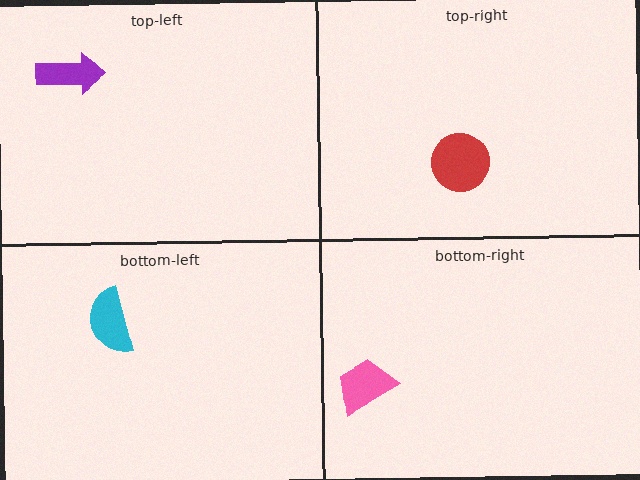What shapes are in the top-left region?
The purple arrow.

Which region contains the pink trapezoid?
The bottom-right region.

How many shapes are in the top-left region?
1.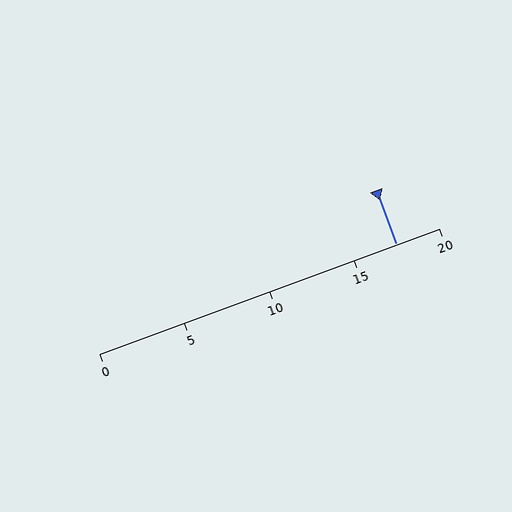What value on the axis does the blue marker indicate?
The marker indicates approximately 17.5.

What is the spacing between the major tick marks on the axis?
The major ticks are spaced 5 apart.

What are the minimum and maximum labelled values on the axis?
The axis runs from 0 to 20.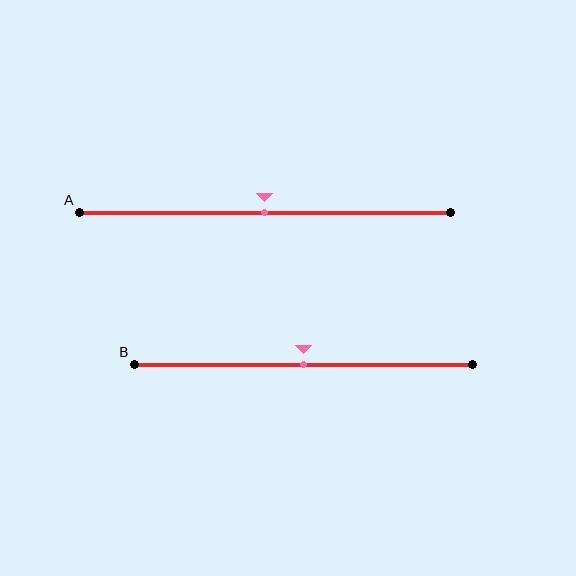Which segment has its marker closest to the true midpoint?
Segment A has its marker closest to the true midpoint.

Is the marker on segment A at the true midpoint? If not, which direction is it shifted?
Yes, the marker on segment A is at the true midpoint.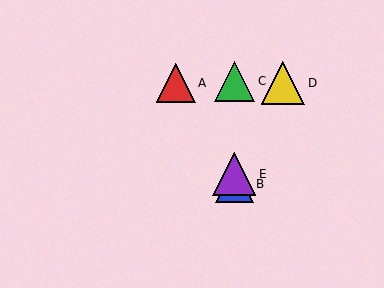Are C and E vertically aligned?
Yes, both are at x≈234.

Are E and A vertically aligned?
No, E is at x≈234 and A is at x≈176.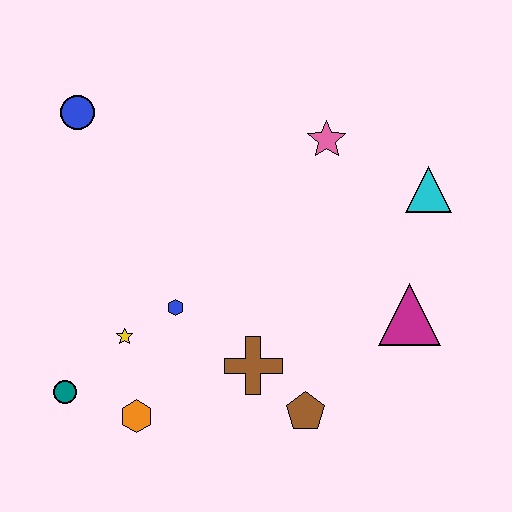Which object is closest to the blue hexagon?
The yellow star is closest to the blue hexagon.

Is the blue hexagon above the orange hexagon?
Yes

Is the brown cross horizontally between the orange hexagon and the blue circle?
No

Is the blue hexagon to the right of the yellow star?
Yes